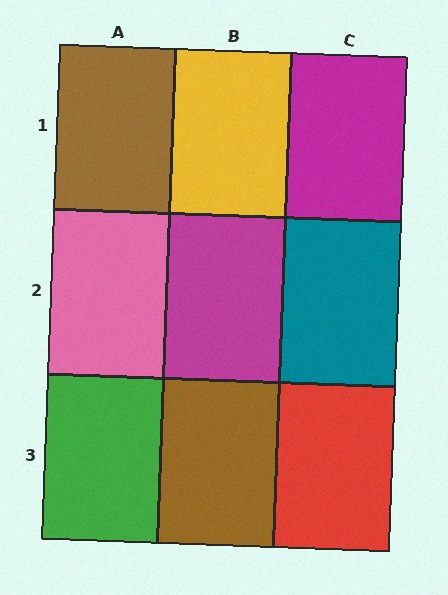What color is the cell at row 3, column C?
Red.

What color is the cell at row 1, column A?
Brown.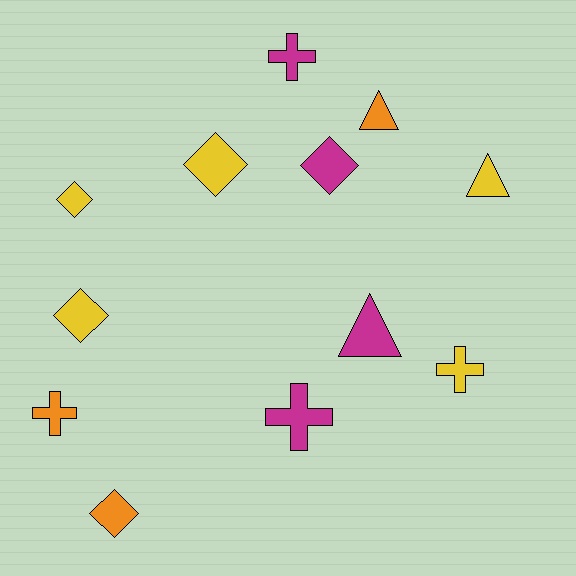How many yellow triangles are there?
There is 1 yellow triangle.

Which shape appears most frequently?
Diamond, with 5 objects.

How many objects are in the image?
There are 12 objects.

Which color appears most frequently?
Yellow, with 5 objects.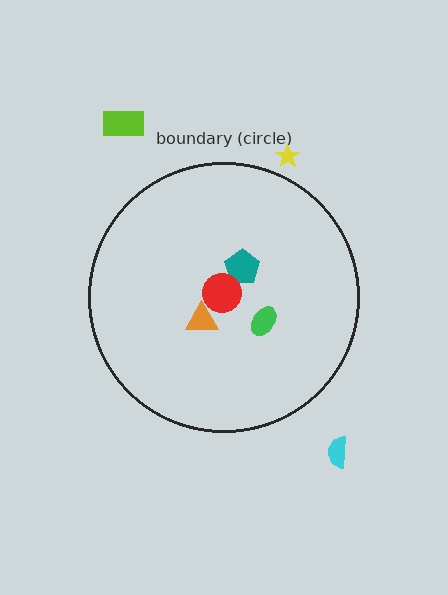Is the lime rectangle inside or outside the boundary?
Outside.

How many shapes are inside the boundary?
4 inside, 3 outside.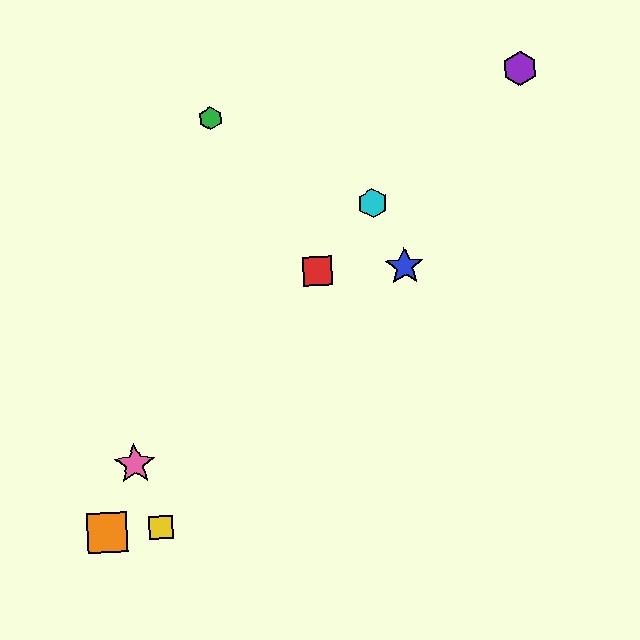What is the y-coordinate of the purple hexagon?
The purple hexagon is at y≈69.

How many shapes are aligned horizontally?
2 shapes (the red square, the blue star) are aligned horizontally.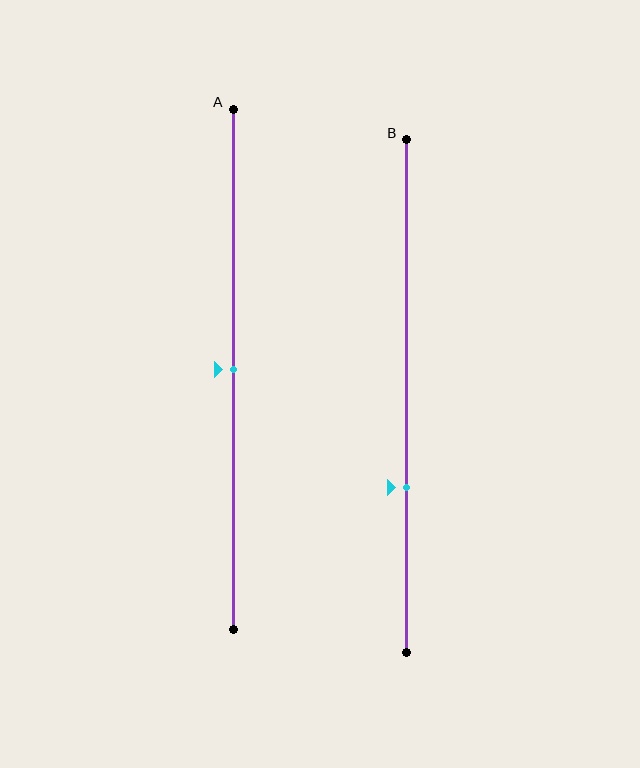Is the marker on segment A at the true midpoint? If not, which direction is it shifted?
Yes, the marker on segment A is at the true midpoint.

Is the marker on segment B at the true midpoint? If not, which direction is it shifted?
No, the marker on segment B is shifted downward by about 18% of the segment length.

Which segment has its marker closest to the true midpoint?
Segment A has its marker closest to the true midpoint.